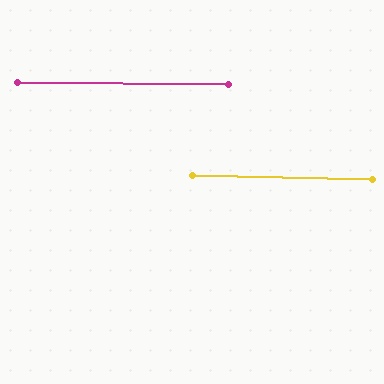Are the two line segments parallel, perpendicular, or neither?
Parallel — their directions differ by only 0.4°.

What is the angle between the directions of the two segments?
Approximately 0 degrees.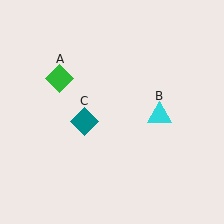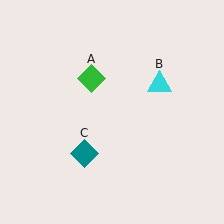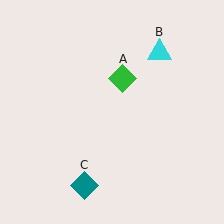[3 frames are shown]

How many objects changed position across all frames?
3 objects changed position: green diamond (object A), cyan triangle (object B), teal diamond (object C).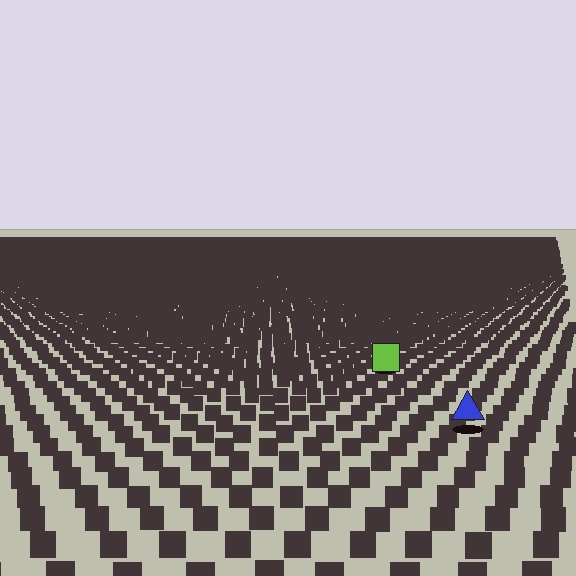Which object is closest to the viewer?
The blue triangle is closest. The texture marks near it are larger and more spread out.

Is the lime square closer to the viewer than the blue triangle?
No. The blue triangle is closer — you can tell from the texture gradient: the ground texture is coarser near it.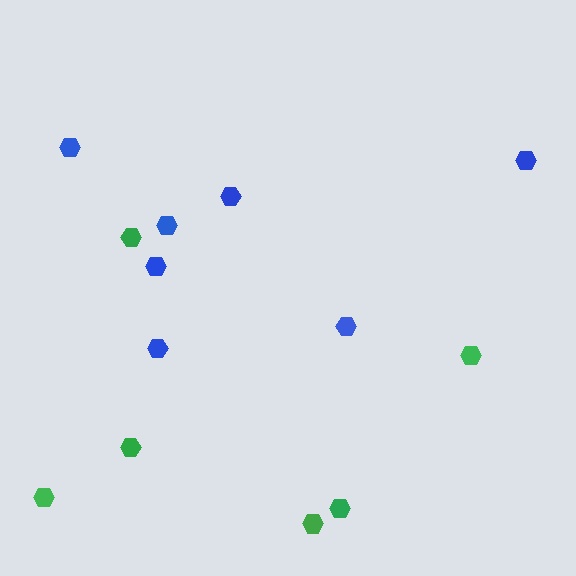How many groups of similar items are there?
There are 2 groups: one group of blue hexagons (7) and one group of green hexagons (6).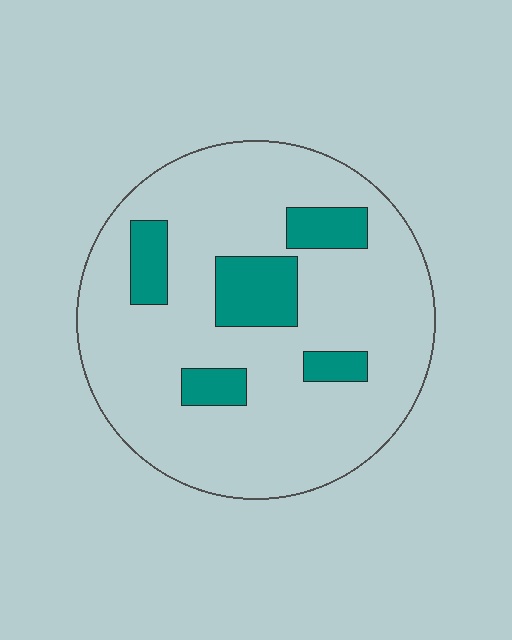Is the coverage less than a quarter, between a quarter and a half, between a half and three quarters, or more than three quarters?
Less than a quarter.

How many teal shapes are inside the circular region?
5.